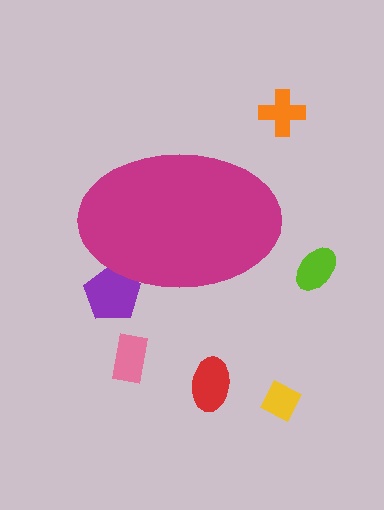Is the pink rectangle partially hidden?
No, the pink rectangle is fully visible.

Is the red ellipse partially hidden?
No, the red ellipse is fully visible.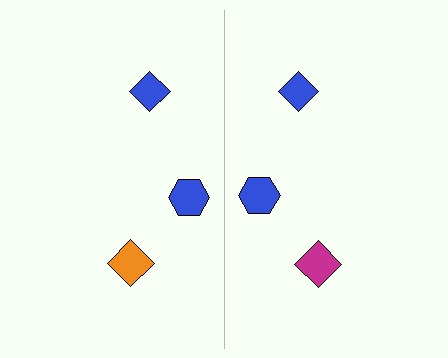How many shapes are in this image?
There are 6 shapes in this image.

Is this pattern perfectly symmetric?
No, the pattern is not perfectly symmetric. The magenta diamond on the right side breaks the symmetry — its mirror counterpart is orange.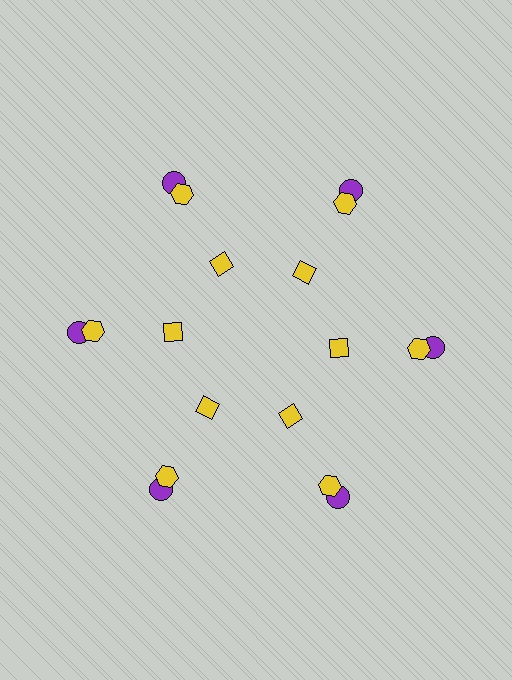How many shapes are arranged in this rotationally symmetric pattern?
There are 18 shapes, arranged in 6 groups of 3.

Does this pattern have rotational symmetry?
Yes, this pattern has 6-fold rotational symmetry. It looks the same after rotating 60 degrees around the center.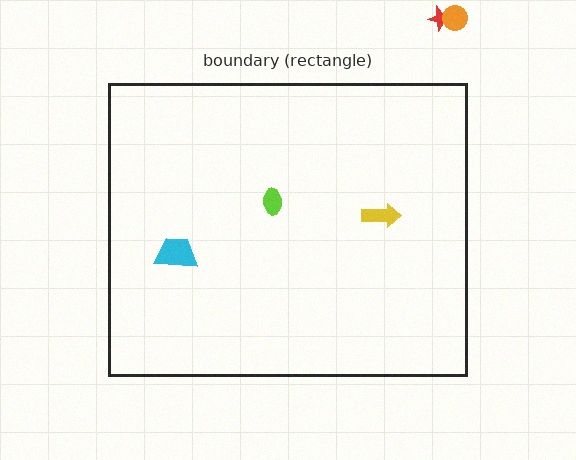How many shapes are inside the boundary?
3 inside, 2 outside.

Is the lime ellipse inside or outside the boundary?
Inside.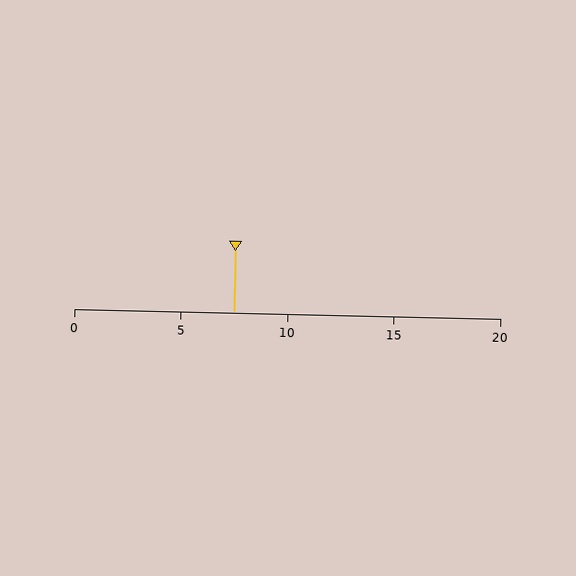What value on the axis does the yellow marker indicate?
The marker indicates approximately 7.5.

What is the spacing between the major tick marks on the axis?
The major ticks are spaced 5 apart.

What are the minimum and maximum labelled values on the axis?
The axis runs from 0 to 20.